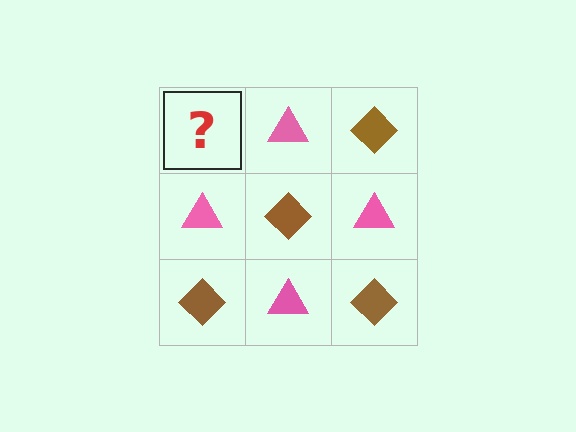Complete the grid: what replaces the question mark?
The question mark should be replaced with a brown diamond.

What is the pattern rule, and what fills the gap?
The rule is that it alternates brown diamond and pink triangle in a checkerboard pattern. The gap should be filled with a brown diamond.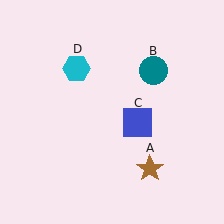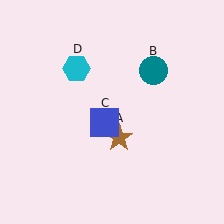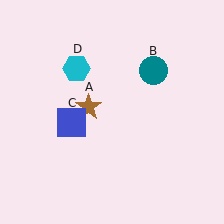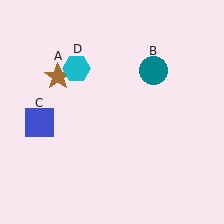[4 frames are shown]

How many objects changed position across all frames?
2 objects changed position: brown star (object A), blue square (object C).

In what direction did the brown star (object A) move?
The brown star (object A) moved up and to the left.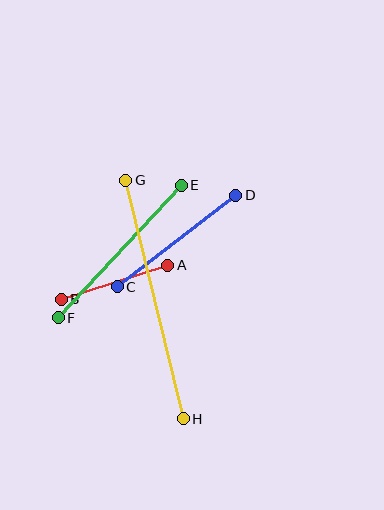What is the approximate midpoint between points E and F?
The midpoint is at approximately (120, 252) pixels.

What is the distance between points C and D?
The distance is approximately 150 pixels.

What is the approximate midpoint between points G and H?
The midpoint is at approximately (154, 300) pixels.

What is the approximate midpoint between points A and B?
The midpoint is at approximately (114, 282) pixels.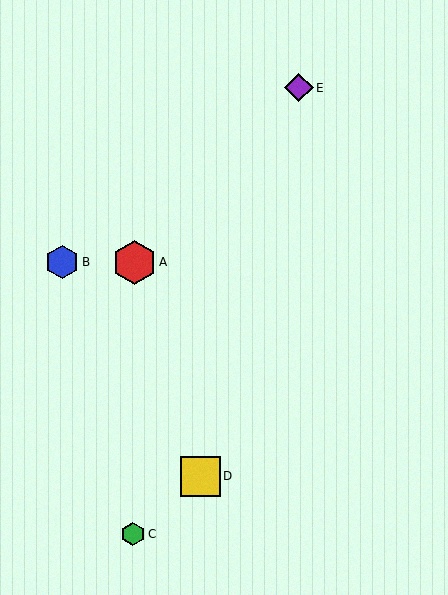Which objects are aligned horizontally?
Objects A, B are aligned horizontally.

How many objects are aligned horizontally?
2 objects (A, B) are aligned horizontally.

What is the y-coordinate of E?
Object E is at y≈88.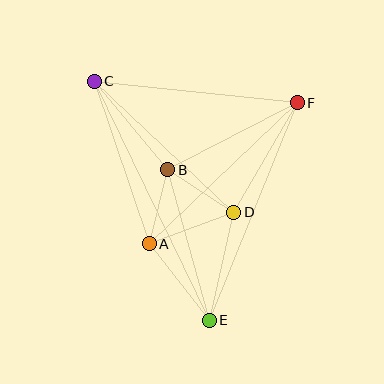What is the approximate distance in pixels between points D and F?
The distance between D and F is approximately 127 pixels.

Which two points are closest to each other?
Points A and B are closest to each other.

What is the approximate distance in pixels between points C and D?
The distance between C and D is approximately 191 pixels.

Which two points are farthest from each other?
Points C and E are farthest from each other.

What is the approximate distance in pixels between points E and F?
The distance between E and F is approximately 235 pixels.